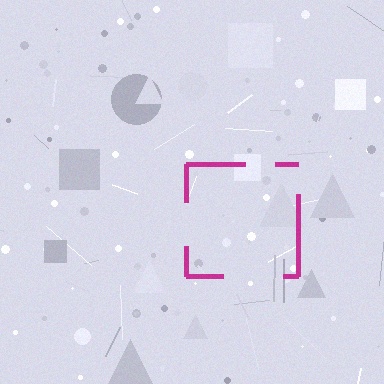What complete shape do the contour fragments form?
The contour fragments form a square.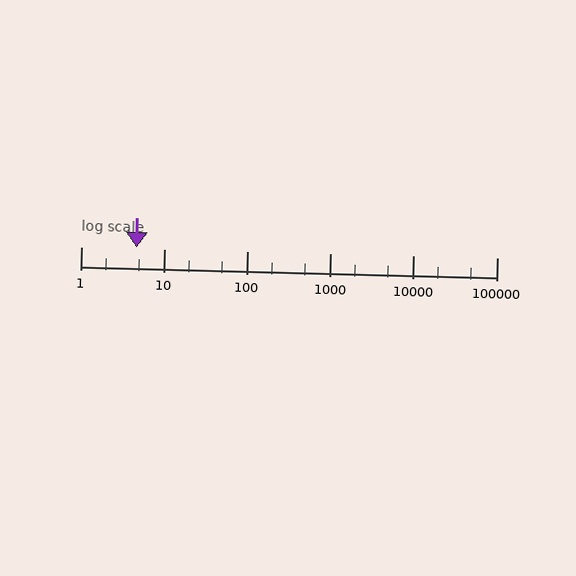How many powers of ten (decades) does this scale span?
The scale spans 5 decades, from 1 to 100000.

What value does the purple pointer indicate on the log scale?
The pointer indicates approximately 4.7.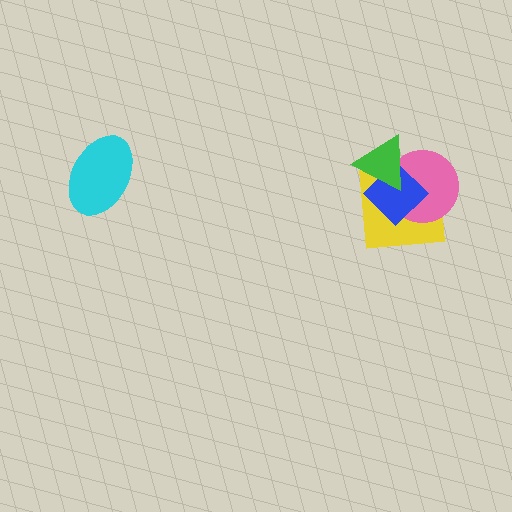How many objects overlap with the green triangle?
3 objects overlap with the green triangle.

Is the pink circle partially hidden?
Yes, it is partially covered by another shape.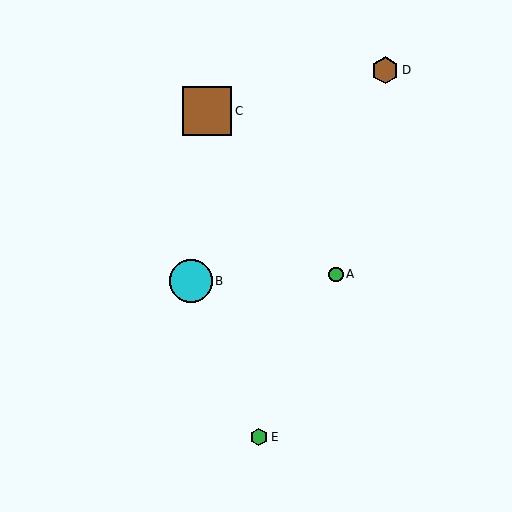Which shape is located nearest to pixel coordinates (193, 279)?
The cyan circle (labeled B) at (191, 281) is nearest to that location.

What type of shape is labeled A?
Shape A is a green circle.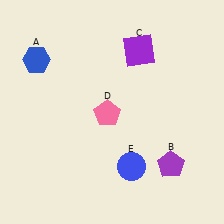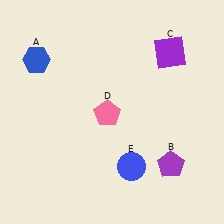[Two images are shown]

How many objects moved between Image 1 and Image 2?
1 object moved between the two images.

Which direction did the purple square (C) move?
The purple square (C) moved right.